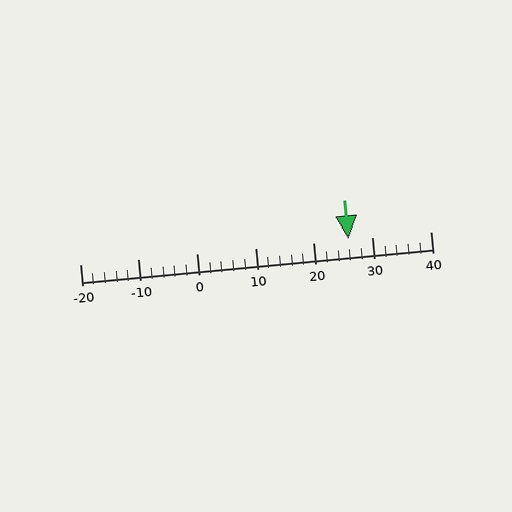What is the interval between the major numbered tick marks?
The major tick marks are spaced 10 units apart.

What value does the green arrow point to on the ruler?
The green arrow points to approximately 26.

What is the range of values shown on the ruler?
The ruler shows values from -20 to 40.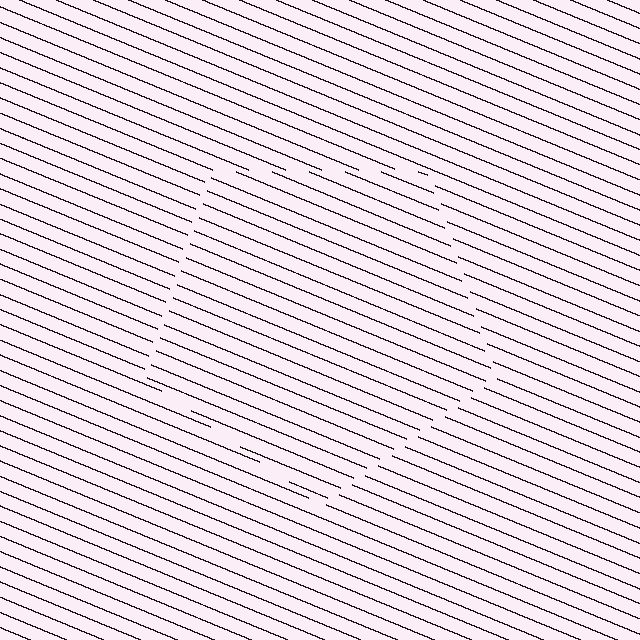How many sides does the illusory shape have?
5 sides — the line-ends trace a pentagon.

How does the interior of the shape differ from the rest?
The interior of the shape contains the same grating, shifted by half a period — the contour is defined by the phase discontinuity where line-ends from the inner and outer gratings abut.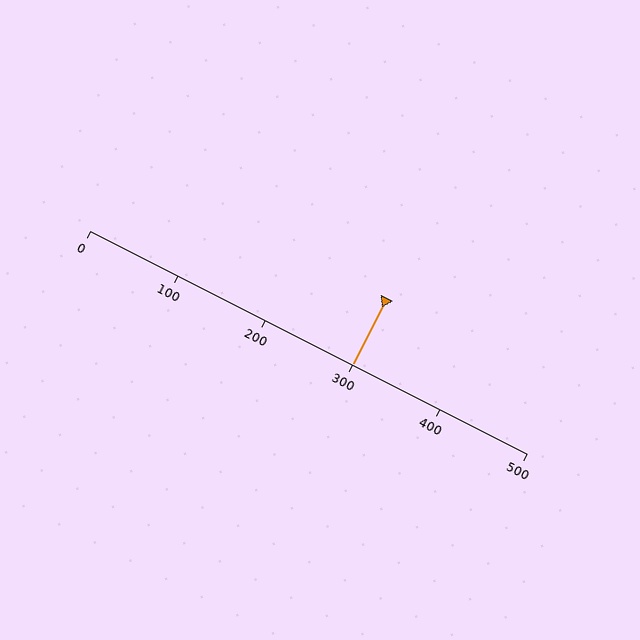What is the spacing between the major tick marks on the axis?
The major ticks are spaced 100 apart.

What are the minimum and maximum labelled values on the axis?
The axis runs from 0 to 500.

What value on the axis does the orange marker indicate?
The marker indicates approximately 300.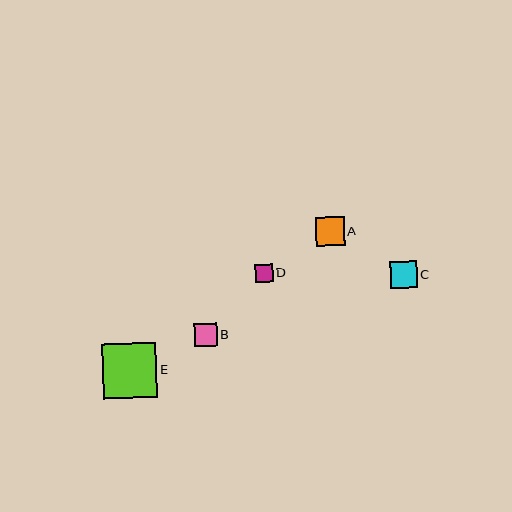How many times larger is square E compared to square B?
Square E is approximately 2.4 times the size of square B.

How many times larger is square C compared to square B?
Square C is approximately 1.2 times the size of square B.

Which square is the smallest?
Square D is the smallest with a size of approximately 18 pixels.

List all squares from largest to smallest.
From largest to smallest: E, A, C, B, D.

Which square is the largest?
Square E is the largest with a size of approximately 55 pixels.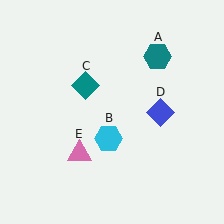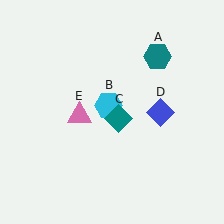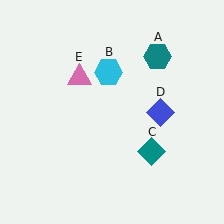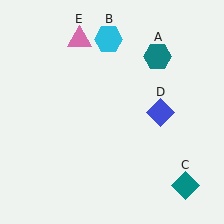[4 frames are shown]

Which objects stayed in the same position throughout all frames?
Teal hexagon (object A) and blue diamond (object D) remained stationary.